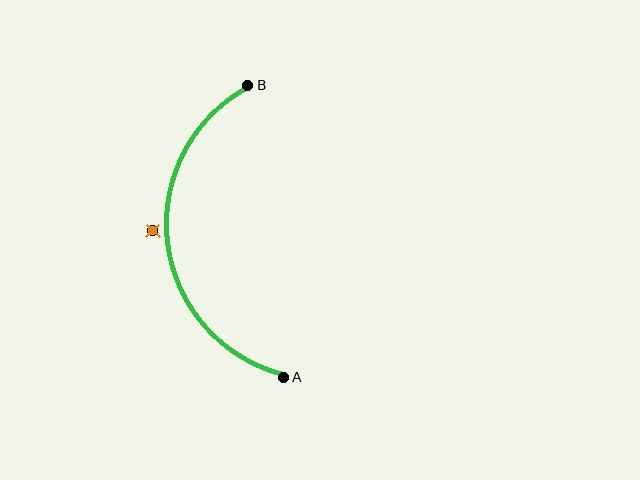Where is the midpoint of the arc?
The arc midpoint is the point on the curve farthest from the straight line joining A and B. It sits to the left of that line.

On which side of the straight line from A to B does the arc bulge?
The arc bulges to the left of the straight line connecting A and B.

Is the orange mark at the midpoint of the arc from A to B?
No — the orange mark does not lie on the arc at all. It sits slightly outside the curve.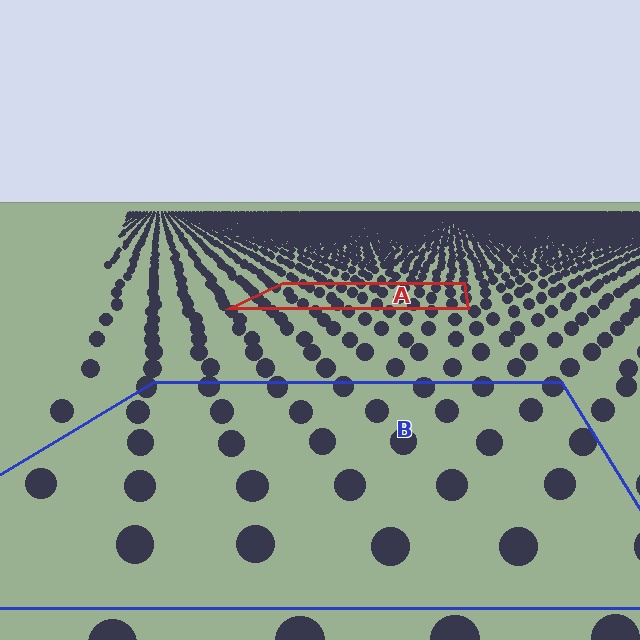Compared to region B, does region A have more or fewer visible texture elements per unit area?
Region A has more texture elements per unit area — they are packed more densely because it is farther away.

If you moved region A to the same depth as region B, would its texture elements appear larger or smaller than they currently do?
They would appear larger. At a closer depth, the same texture elements are projected at a bigger on-screen size.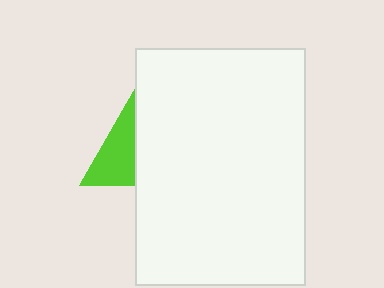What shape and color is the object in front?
The object in front is a white rectangle.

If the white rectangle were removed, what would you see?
You would see the complete lime triangle.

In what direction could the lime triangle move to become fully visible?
The lime triangle could move left. That would shift it out from behind the white rectangle entirely.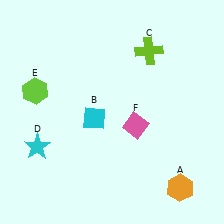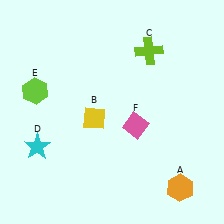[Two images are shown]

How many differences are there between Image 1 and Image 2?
There is 1 difference between the two images.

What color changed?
The diamond (B) changed from cyan in Image 1 to yellow in Image 2.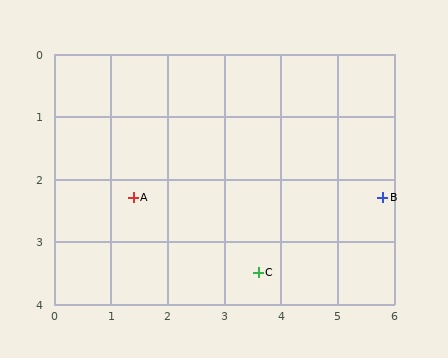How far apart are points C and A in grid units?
Points C and A are about 2.5 grid units apart.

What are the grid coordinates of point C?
Point C is at approximately (3.6, 3.5).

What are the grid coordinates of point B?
Point B is at approximately (5.8, 2.3).